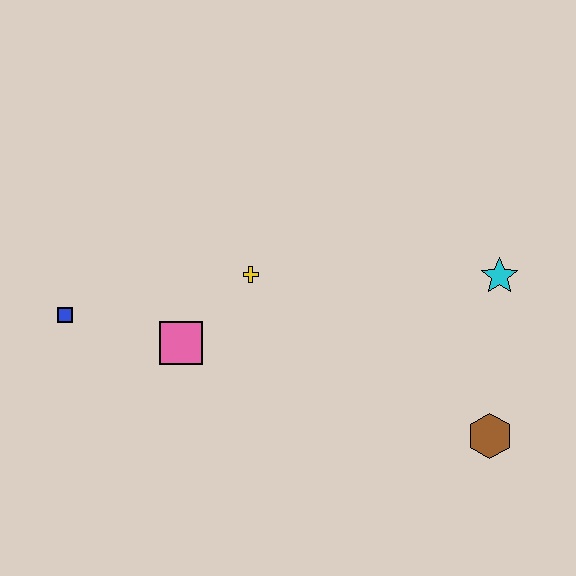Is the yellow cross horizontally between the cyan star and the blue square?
Yes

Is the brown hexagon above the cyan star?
No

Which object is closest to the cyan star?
The brown hexagon is closest to the cyan star.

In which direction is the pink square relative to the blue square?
The pink square is to the right of the blue square.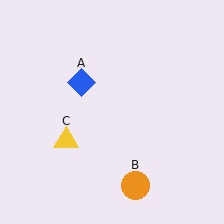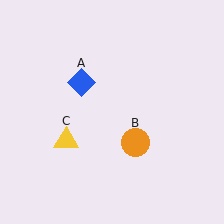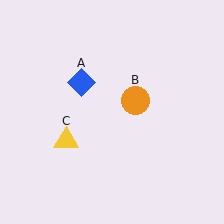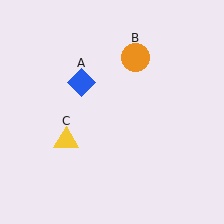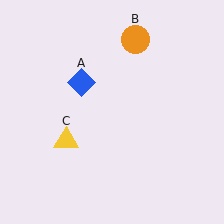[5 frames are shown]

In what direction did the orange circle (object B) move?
The orange circle (object B) moved up.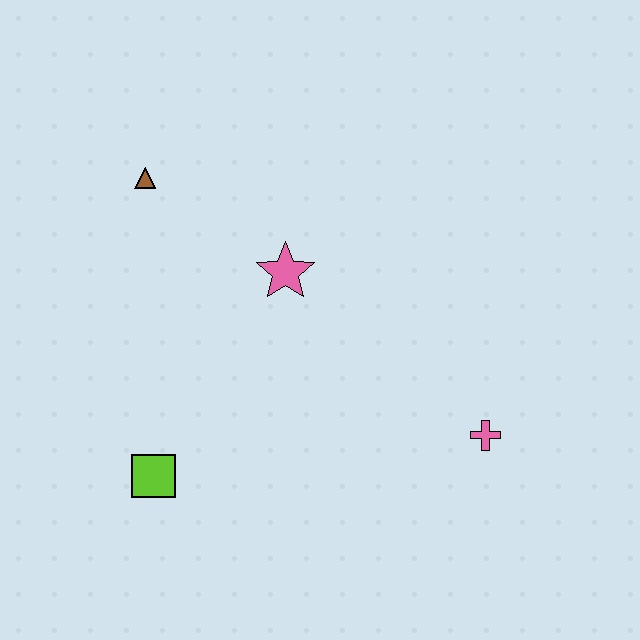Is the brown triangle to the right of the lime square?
No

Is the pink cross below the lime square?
No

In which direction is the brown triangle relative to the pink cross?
The brown triangle is to the left of the pink cross.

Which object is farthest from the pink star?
The pink cross is farthest from the pink star.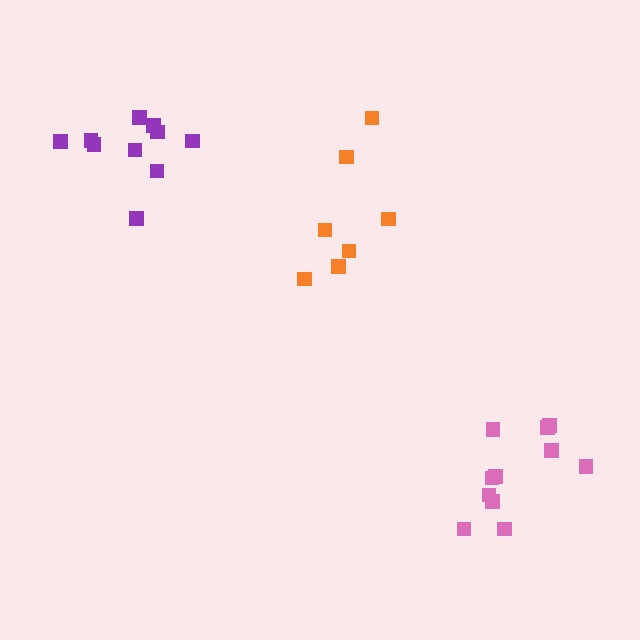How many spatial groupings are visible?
There are 3 spatial groupings.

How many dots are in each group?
Group 1: 11 dots, Group 2: 7 dots, Group 3: 10 dots (28 total).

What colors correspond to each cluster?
The clusters are colored: pink, orange, purple.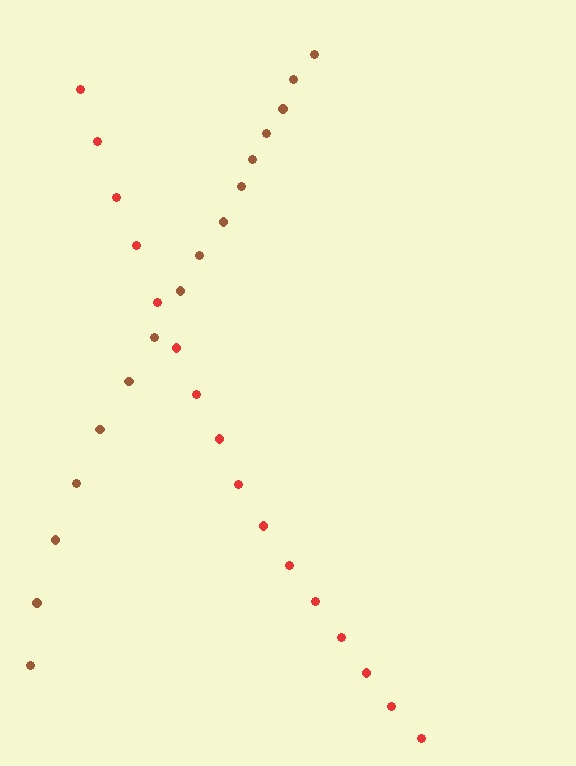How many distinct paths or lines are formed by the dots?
There are 2 distinct paths.